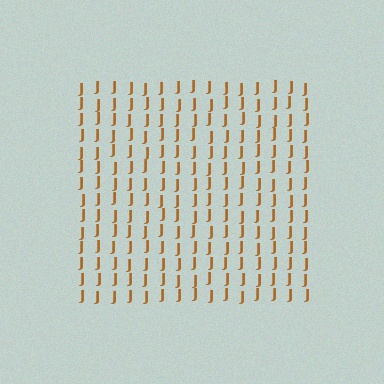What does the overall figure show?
The overall figure shows a square.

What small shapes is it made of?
It is made of small letter J's.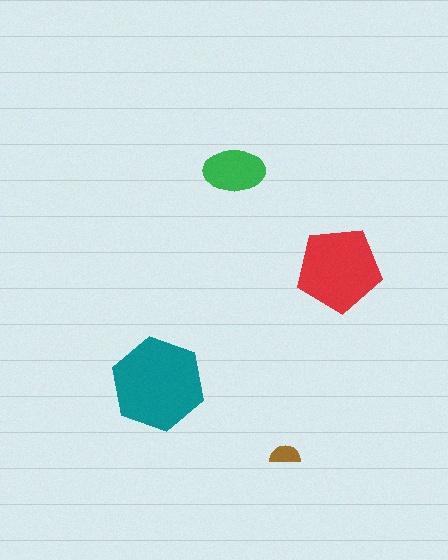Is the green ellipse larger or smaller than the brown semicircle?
Larger.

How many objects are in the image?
There are 4 objects in the image.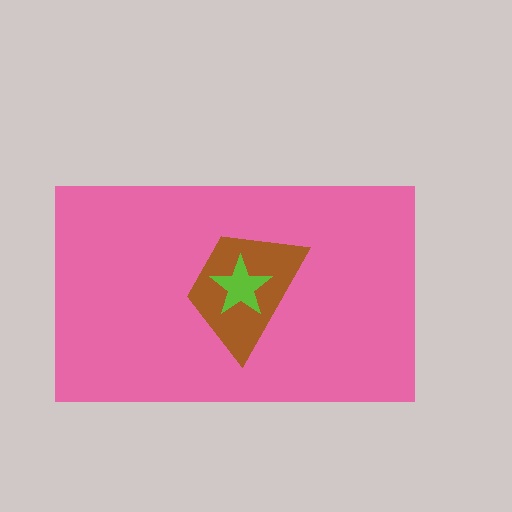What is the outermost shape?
The pink rectangle.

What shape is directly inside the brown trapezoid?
The lime star.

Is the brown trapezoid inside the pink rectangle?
Yes.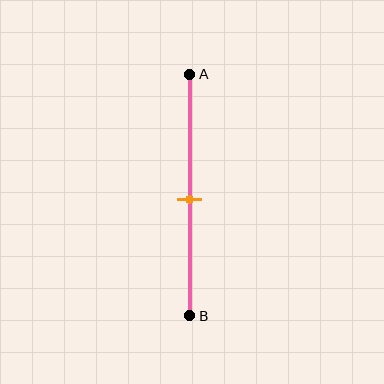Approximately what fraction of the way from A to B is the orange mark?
The orange mark is approximately 50% of the way from A to B.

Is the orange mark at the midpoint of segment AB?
Yes, the mark is approximately at the midpoint.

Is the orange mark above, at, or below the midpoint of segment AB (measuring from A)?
The orange mark is approximately at the midpoint of segment AB.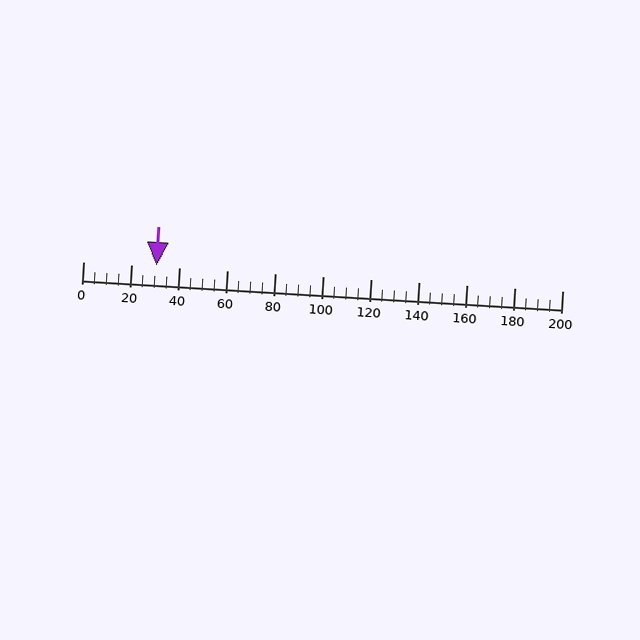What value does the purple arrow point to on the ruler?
The purple arrow points to approximately 31.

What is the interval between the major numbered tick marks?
The major tick marks are spaced 20 units apart.